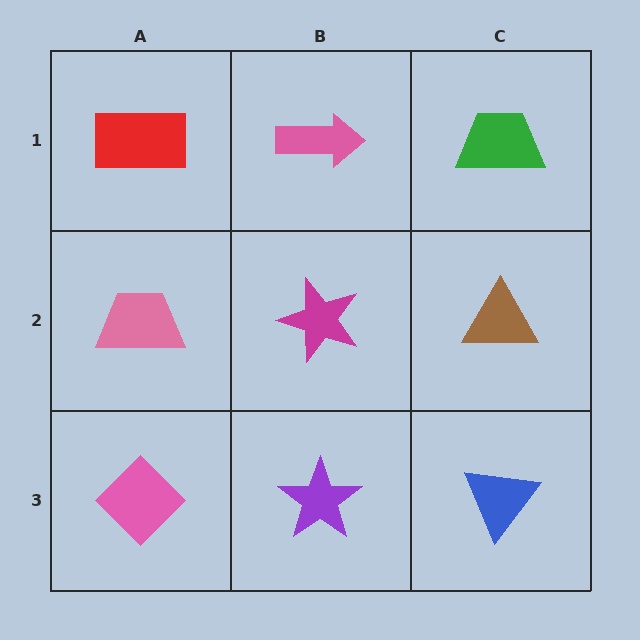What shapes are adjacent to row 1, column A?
A pink trapezoid (row 2, column A), a pink arrow (row 1, column B).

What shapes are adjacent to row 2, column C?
A green trapezoid (row 1, column C), a blue triangle (row 3, column C), a magenta star (row 2, column B).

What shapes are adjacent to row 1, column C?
A brown triangle (row 2, column C), a pink arrow (row 1, column B).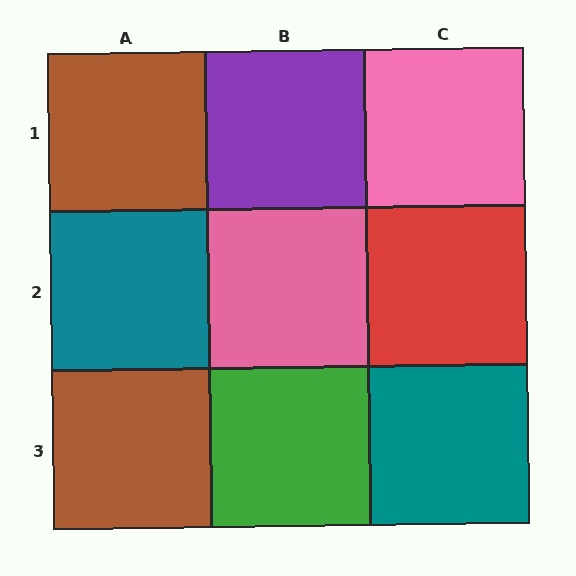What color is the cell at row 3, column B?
Green.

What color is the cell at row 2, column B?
Pink.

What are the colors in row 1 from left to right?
Brown, purple, pink.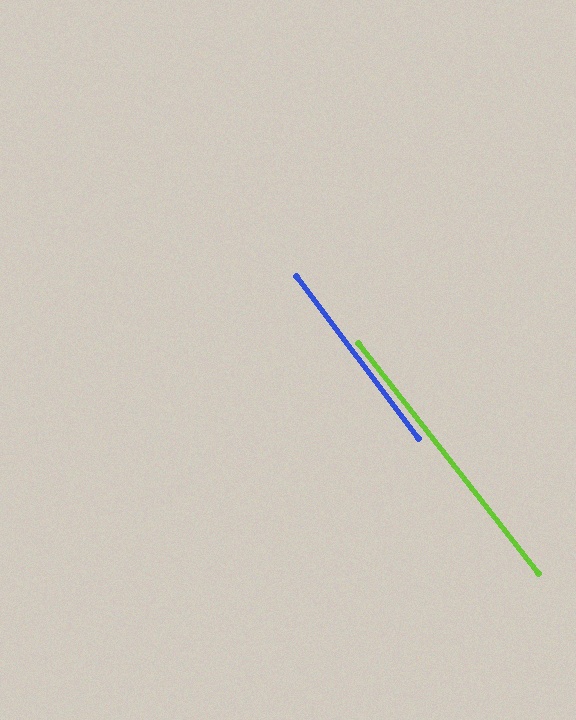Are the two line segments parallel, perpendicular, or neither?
Parallel — their directions differ by only 1.1°.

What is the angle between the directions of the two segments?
Approximately 1 degree.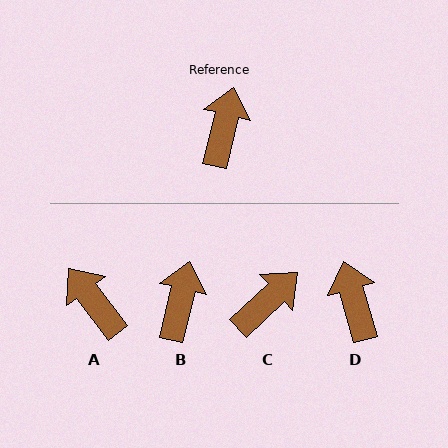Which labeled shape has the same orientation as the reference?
B.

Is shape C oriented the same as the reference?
No, it is off by about 34 degrees.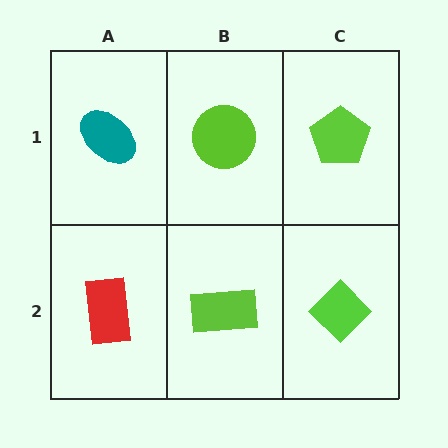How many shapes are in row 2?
3 shapes.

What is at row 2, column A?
A red rectangle.